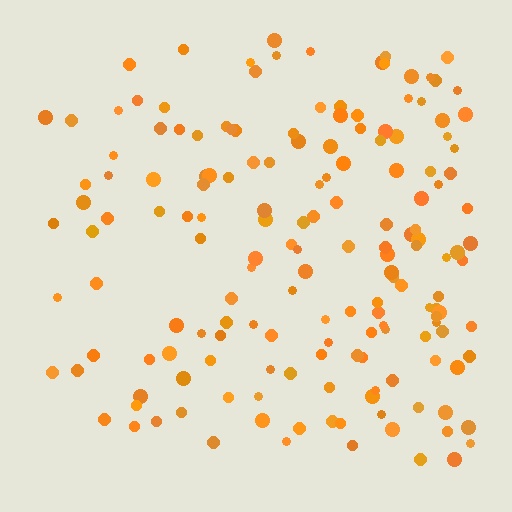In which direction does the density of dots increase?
From left to right, with the right side densest.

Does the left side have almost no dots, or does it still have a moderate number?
Still a moderate number, just noticeably fewer than the right.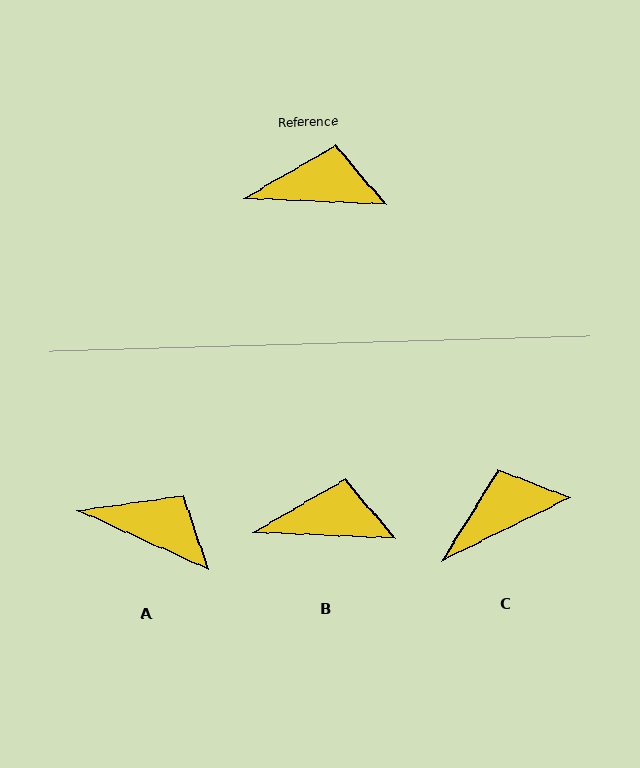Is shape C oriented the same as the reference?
No, it is off by about 29 degrees.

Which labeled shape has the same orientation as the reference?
B.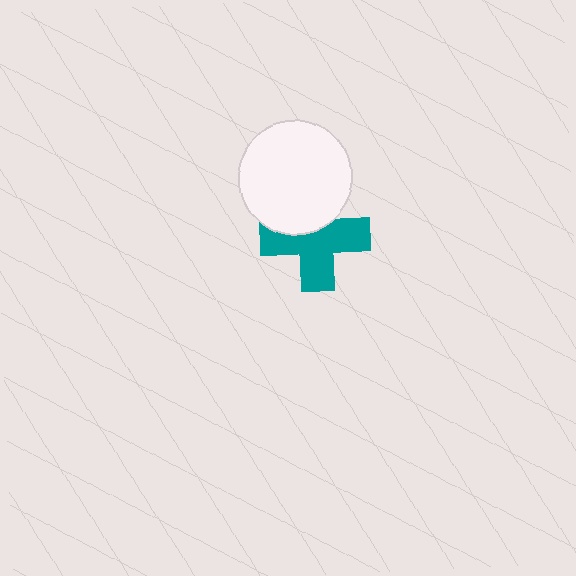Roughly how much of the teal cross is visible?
Most of it is visible (roughly 67%).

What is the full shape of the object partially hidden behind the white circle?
The partially hidden object is a teal cross.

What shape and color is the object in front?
The object in front is a white circle.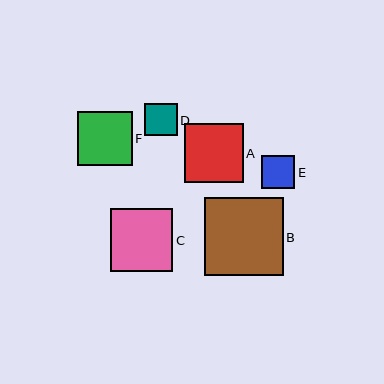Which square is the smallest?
Square D is the smallest with a size of approximately 33 pixels.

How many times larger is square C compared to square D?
Square C is approximately 1.9 times the size of square D.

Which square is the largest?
Square B is the largest with a size of approximately 78 pixels.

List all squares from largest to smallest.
From largest to smallest: B, C, A, F, E, D.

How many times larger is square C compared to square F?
Square C is approximately 1.2 times the size of square F.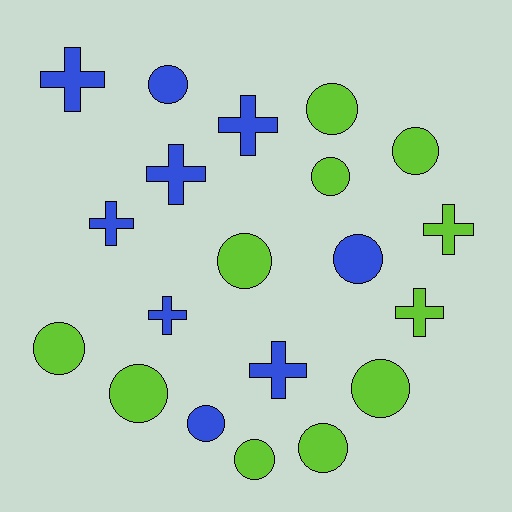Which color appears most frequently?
Lime, with 11 objects.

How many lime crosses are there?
There are 2 lime crosses.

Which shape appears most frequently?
Circle, with 12 objects.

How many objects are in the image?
There are 20 objects.